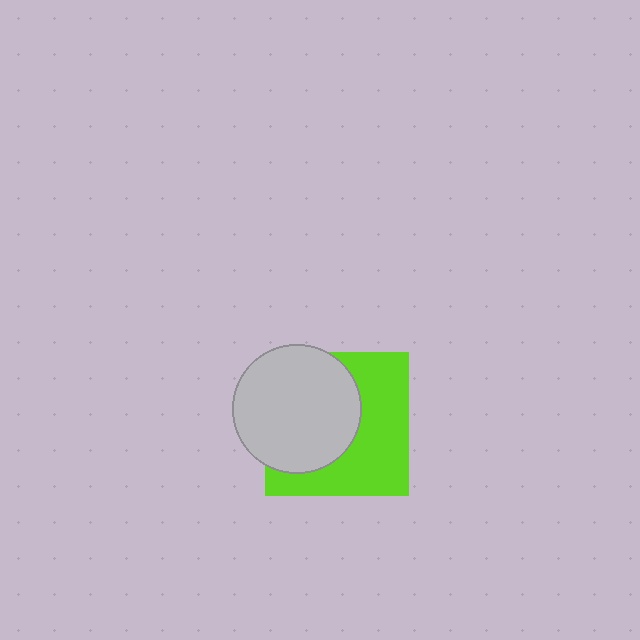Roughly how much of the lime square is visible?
About half of it is visible (roughly 51%).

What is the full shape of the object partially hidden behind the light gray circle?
The partially hidden object is a lime square.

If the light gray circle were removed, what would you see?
You would see the complete lime square.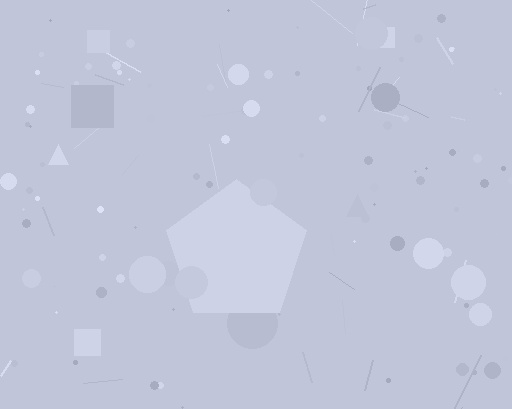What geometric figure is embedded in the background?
A pentagon is embedded in the background.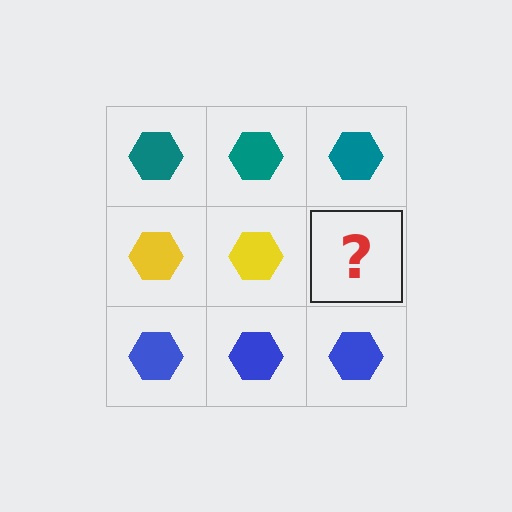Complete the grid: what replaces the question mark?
The question mark should be replaced with a yellow hexagon.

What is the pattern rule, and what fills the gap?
The rule is that each row has a consistent color. The gap should be filled with a yellow hexagon.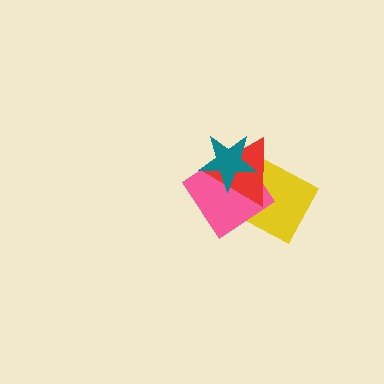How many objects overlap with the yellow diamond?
3 objects overlap with the yellow diamond.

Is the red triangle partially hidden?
Yes, it is partially covered by another shape.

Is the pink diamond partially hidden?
Yes, it is partially covered by another shape.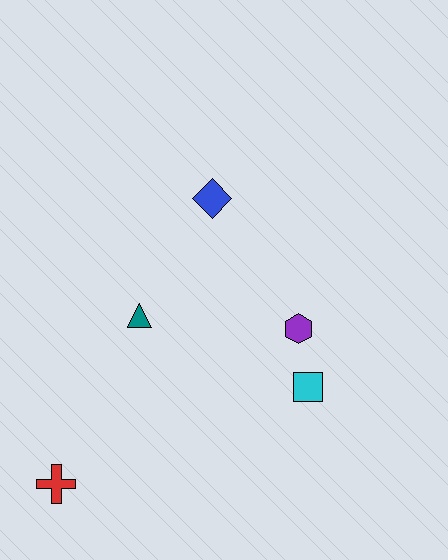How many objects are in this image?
There are 5 objects.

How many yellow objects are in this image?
There are no yellow objects.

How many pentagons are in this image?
There are no pentagons.